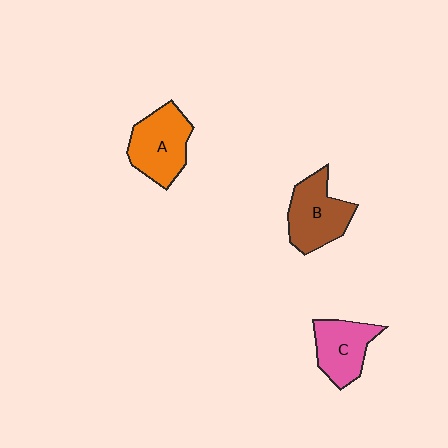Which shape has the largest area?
Shape A (orange).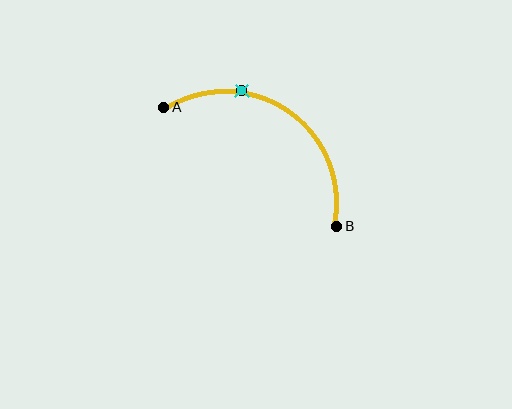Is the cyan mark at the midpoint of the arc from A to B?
No. The cyan mark lies on the arc but is closer to endpoint A. The arc midpoint would be at the point on the curve equidistant along the arc from both A and B.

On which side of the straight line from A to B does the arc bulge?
The arc bulges above and to the right of the straight line connecting A and B.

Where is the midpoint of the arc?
The arc midpoint is the point on the curve farthest from the straight line joining A and B. It sits above and to the right of that line.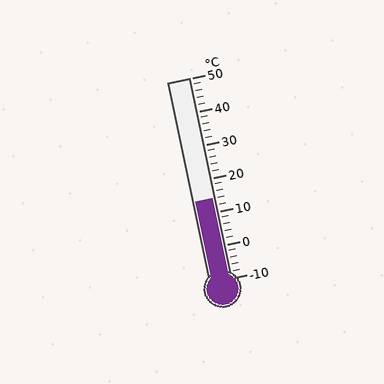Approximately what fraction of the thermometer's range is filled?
The thermometer is filled to approximately 40% of its range.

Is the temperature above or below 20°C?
The temperature is below 20°C.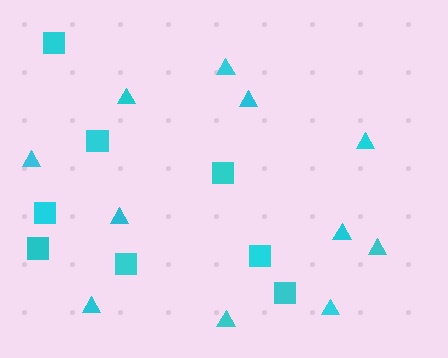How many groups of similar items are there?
There are 2 groups: one group of squares (8) and one group of triangles (11).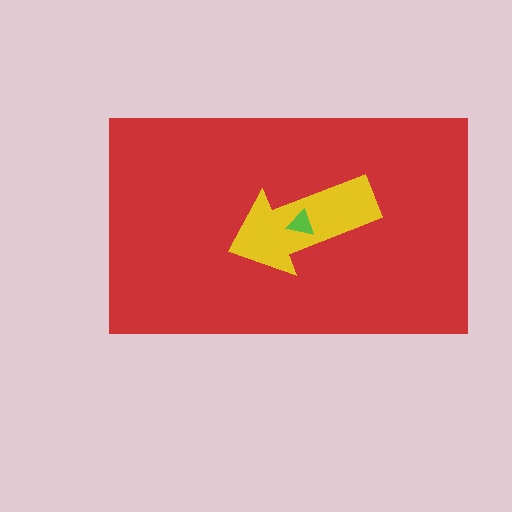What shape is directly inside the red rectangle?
The yellow arrow.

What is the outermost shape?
The red rectangle.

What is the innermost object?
The lime triangle.